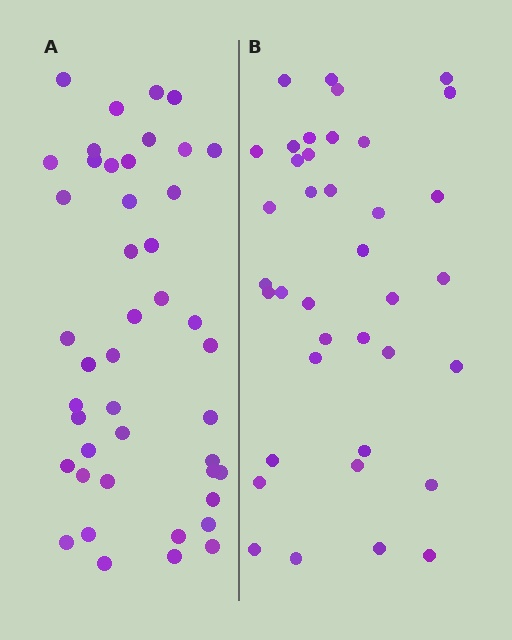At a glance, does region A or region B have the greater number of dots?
Region A (the left region) has more dots.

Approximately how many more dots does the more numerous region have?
Region A has about 6 more dots than region B.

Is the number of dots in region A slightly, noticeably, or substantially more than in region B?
Region A has only slightly more — the two regions are fairly close. The ratio is roughly 1.2 to 1.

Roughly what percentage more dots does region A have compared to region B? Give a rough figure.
About 15% more.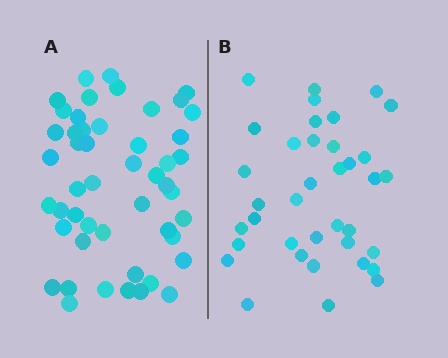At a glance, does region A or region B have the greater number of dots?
Region A (the left region) has more dots.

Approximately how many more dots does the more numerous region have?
Region A has roughly 12 or so more dots than region B.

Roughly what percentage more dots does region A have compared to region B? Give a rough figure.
About 30% more.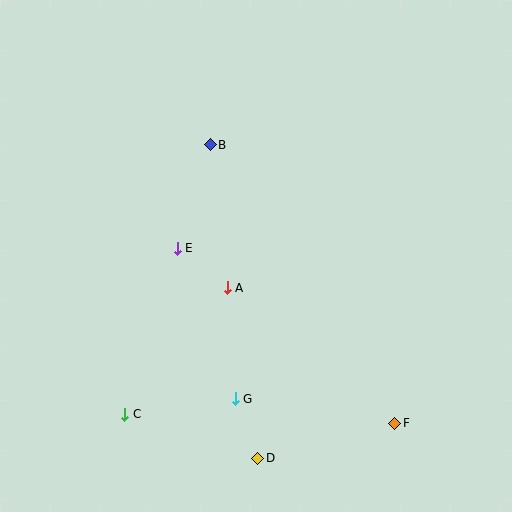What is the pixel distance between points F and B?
The distance between F and B is 334 pixels.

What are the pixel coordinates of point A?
Point A is at (227, 288).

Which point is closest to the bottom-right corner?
Point F is closest to the bottom-right corner.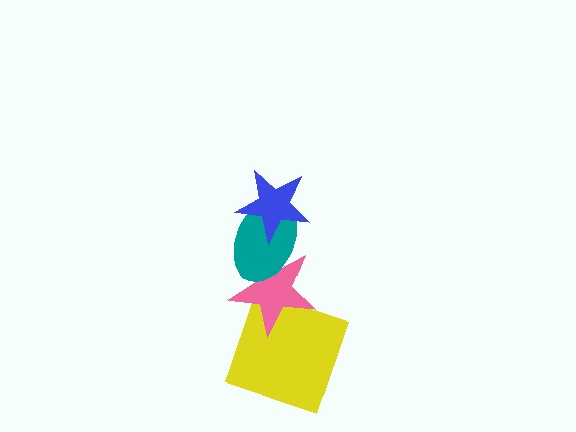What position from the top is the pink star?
The pink star is 3rd from the top.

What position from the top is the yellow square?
The yellow square is 4th from the top.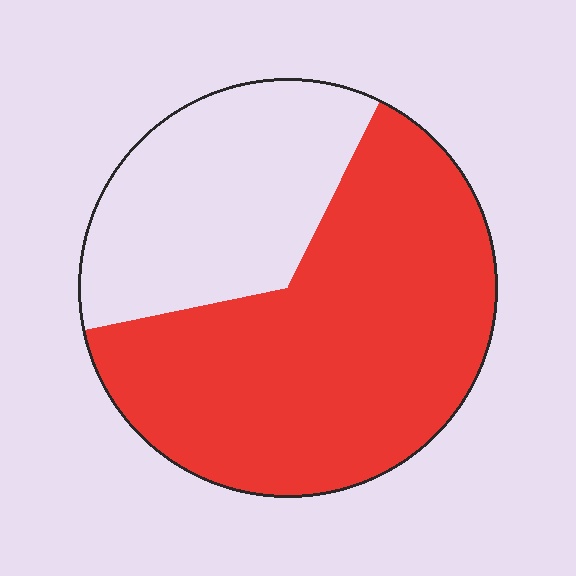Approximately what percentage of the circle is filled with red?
Approximately 65%.